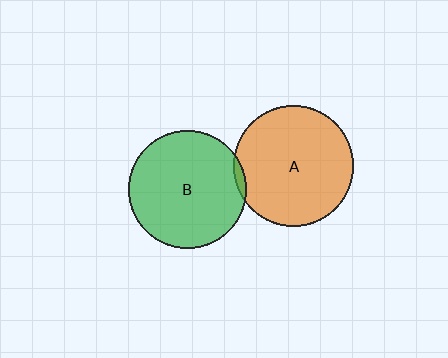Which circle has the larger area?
Circle A (orange).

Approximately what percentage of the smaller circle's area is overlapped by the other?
Approximately 5%.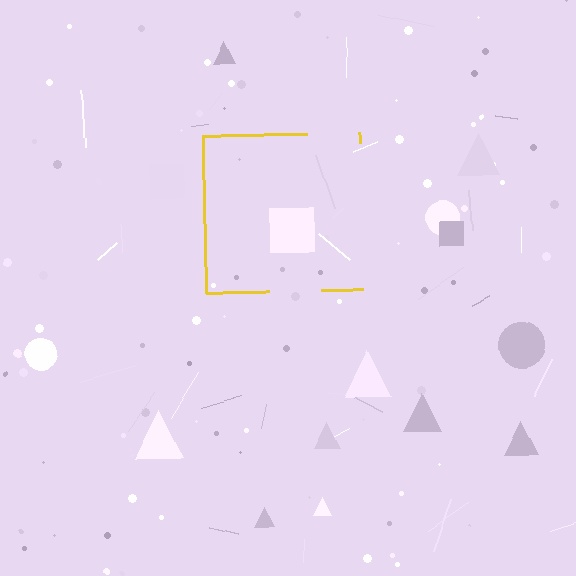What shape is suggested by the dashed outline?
The dashed outline suggests a square.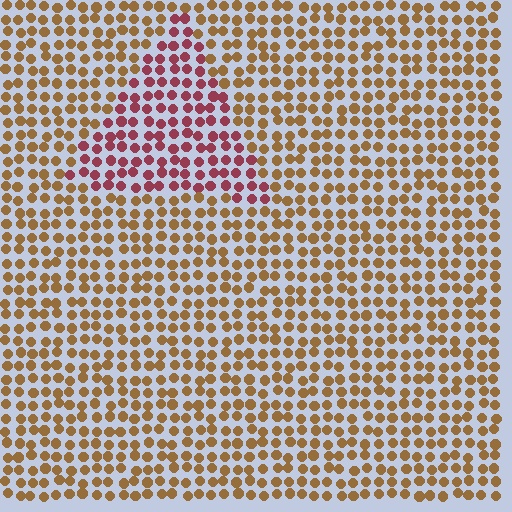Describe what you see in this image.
The image is filled with small brown elements in a uniform arrangement. A triangle-shaped region is visible where the elements are tinted to a slightly different hue, forming a subtle color boundary.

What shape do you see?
I see a triangle.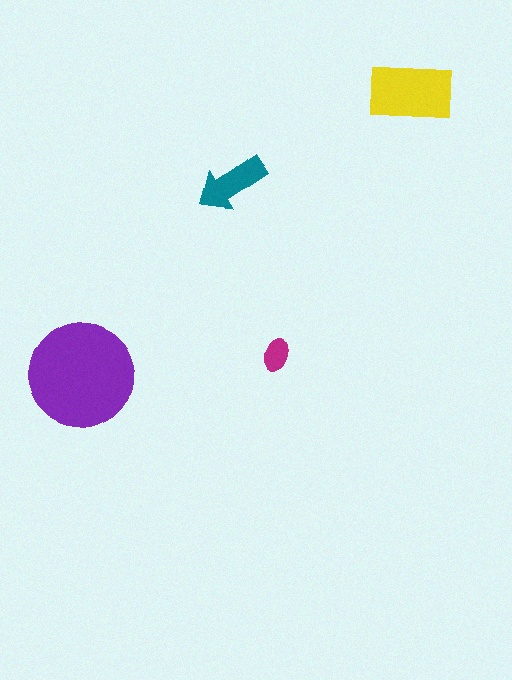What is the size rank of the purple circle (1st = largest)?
1st.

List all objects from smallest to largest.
The magenta ellipse, the teal arrow, the yellow rectangle, the purple circle.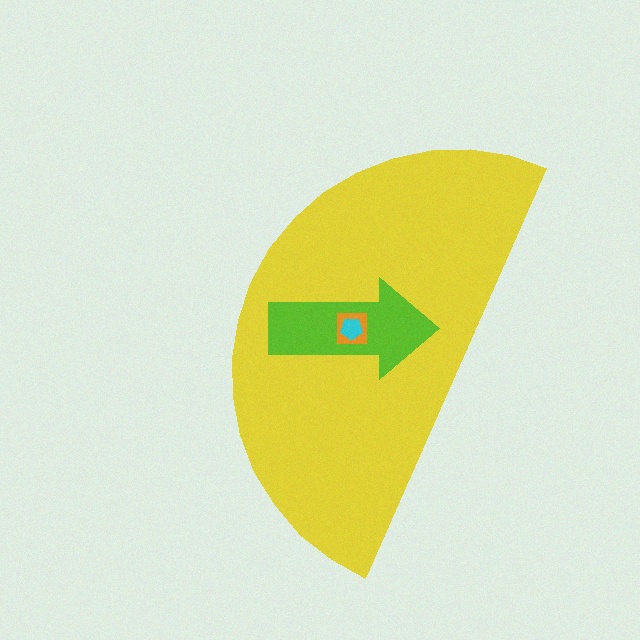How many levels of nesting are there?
4.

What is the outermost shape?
The yellow semicircle.